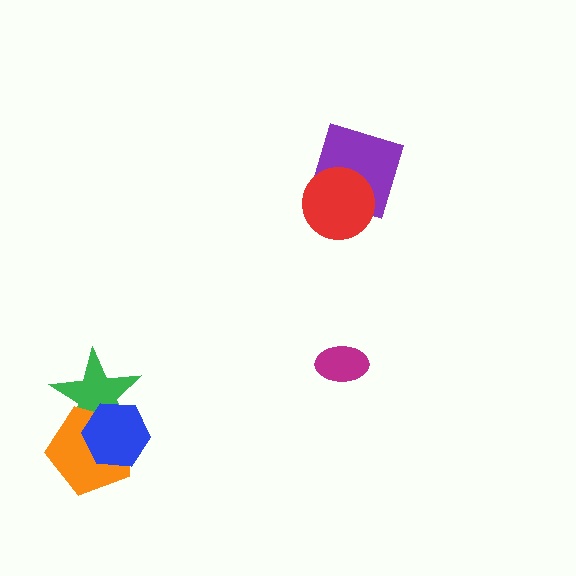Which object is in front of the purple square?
The red circle is in front of the purple square.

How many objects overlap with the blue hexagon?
2 objects overlap with the blue hexagon.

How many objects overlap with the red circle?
1 object overlaps with the red circle.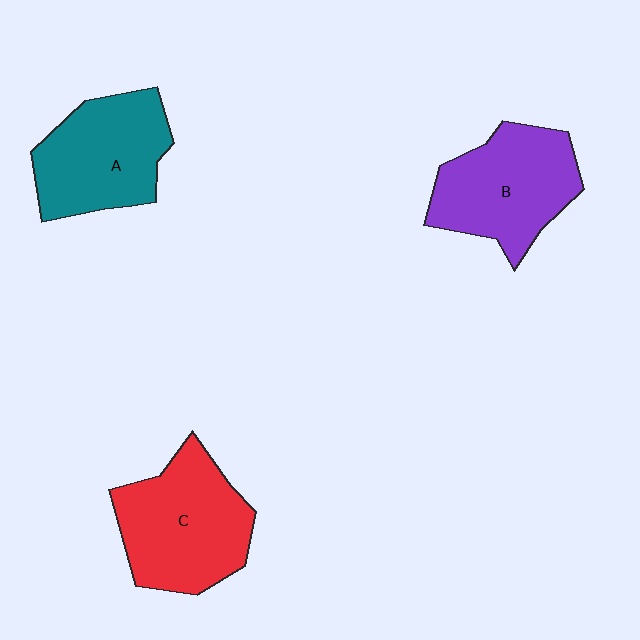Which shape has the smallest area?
Shape A (teal).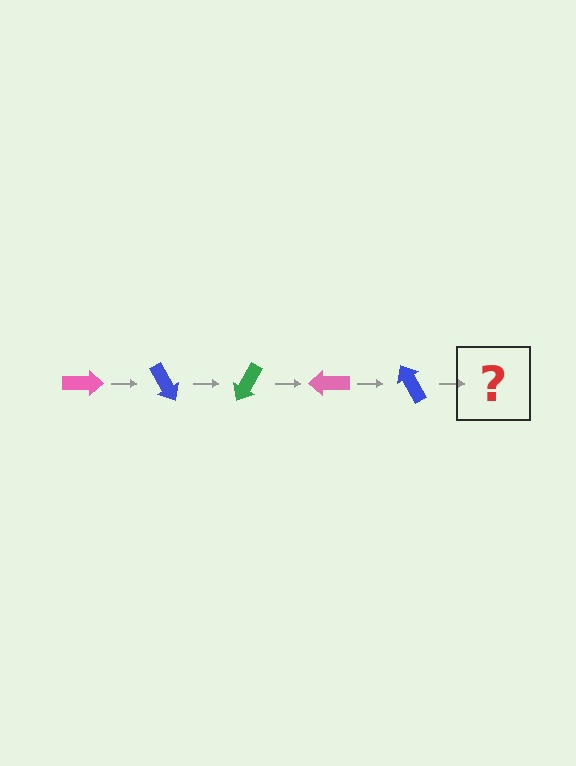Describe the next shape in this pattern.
It should be a green arrow, rotated 300 degrees from the start.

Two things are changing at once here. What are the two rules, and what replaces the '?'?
The two rules are that it rotates 60 degrees each step and the color cycles through pink, blue, and green. The '?' should be a green arrow, rotated 300 degrees from the start.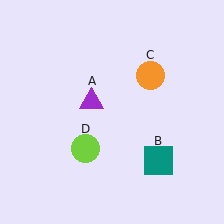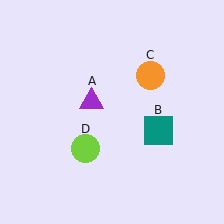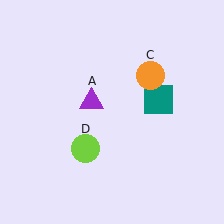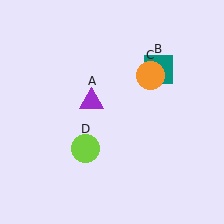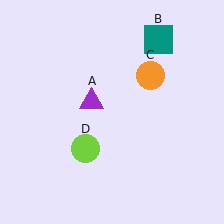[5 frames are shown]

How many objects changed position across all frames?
1 object changed position: teal square (object B).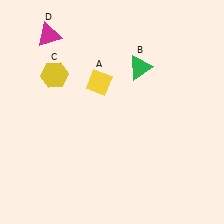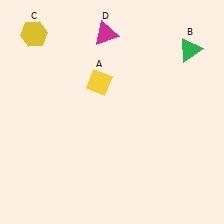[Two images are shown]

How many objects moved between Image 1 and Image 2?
3 objects moved between the two images.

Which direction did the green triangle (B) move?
The green triangle (B) moved right.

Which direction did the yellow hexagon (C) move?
The yellow hexagon (C) moved up.